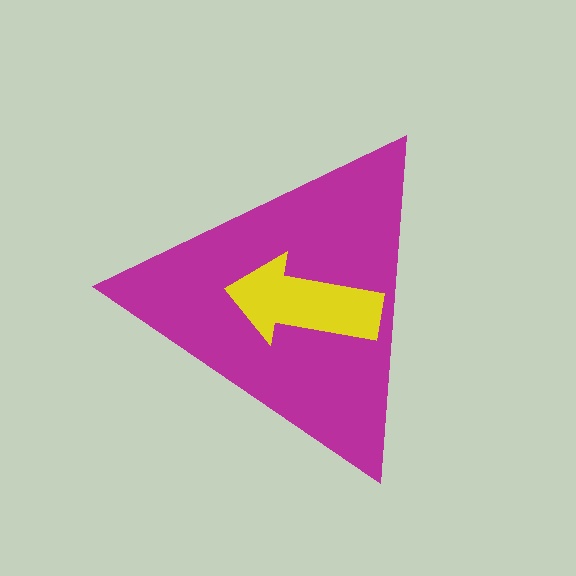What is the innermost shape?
The yellow arrow.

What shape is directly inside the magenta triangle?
The yellow arrow.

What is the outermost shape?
The magenta triangle.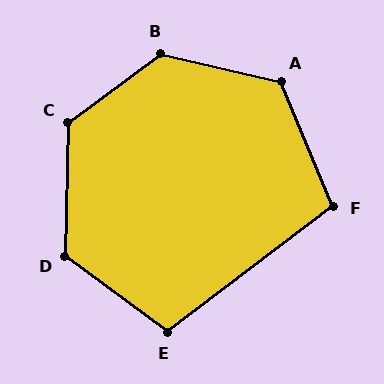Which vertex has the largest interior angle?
B, at approximately 130 degrees.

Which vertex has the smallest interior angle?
F, at approximately 105 degrees.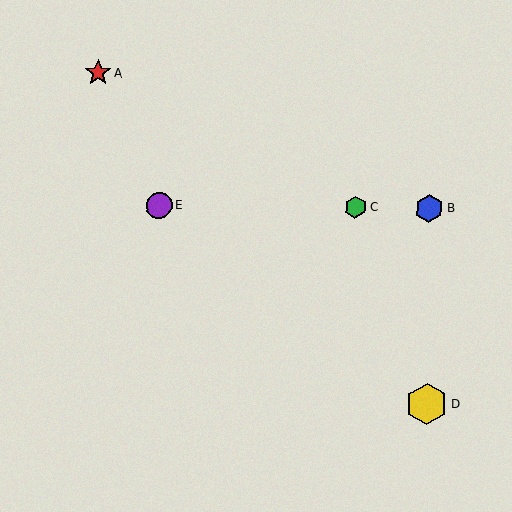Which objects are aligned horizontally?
Objects B, C, E are aligned horizontally.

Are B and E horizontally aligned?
Yes, both are at y≈208.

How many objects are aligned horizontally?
3 objects (B, C, E) are aligned horizontally.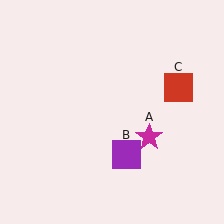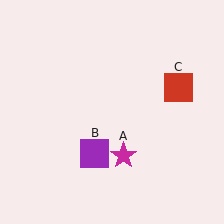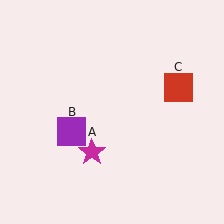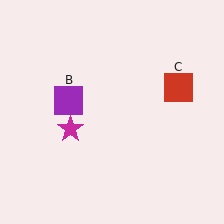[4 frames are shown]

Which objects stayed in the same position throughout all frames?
Red square (object C) remained stationary.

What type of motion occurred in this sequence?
The magenta star (object A), purple square (object B) rotated clockwise around the center of the scene.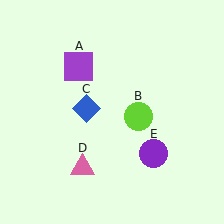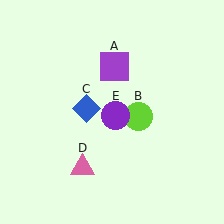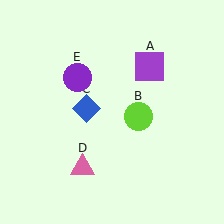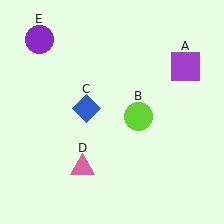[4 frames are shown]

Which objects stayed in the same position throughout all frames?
Lime circle (object B) and blue diamond (object C) and pink triangle (object D) remained stationary.